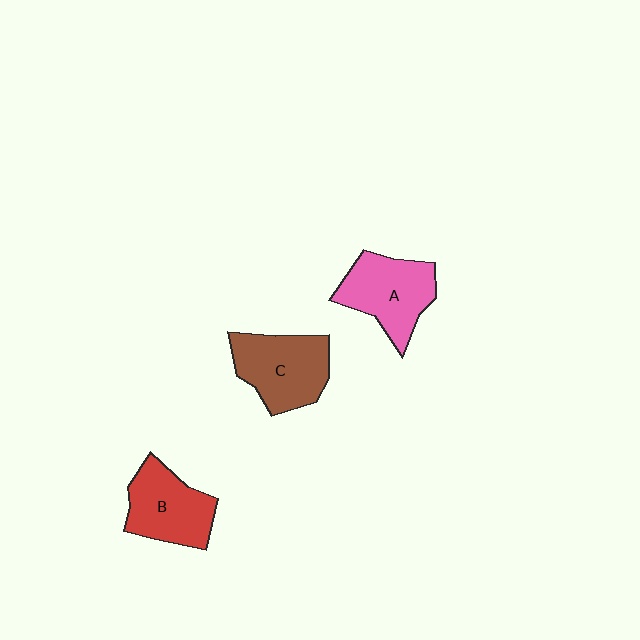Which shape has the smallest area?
Shape B (red).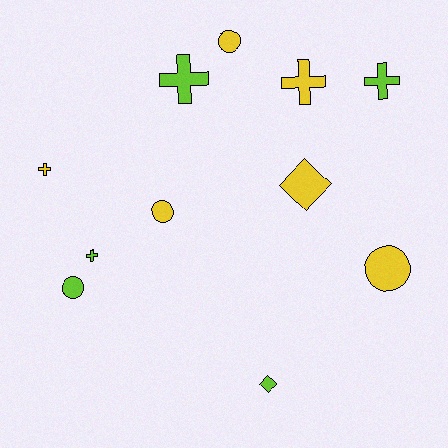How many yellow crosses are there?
There are 2 yellow crosses.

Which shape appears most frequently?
Cross, with 5 objects.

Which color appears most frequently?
Yellow, with 6 objects.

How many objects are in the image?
There are 11 objects.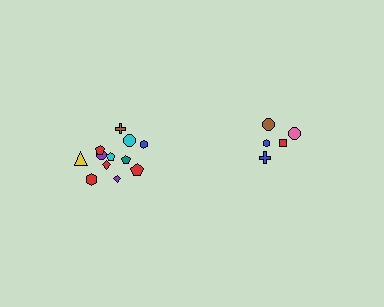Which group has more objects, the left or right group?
The left group.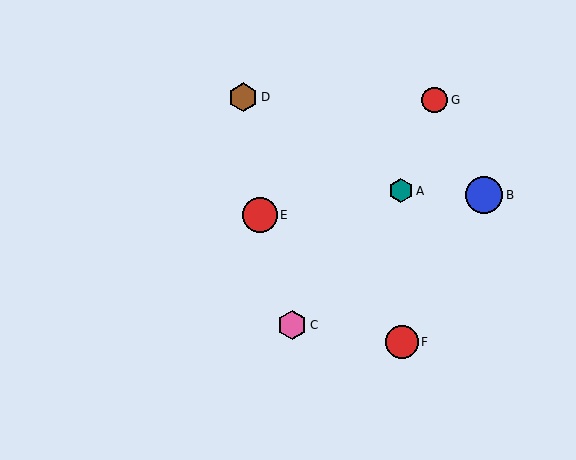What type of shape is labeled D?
Shape D is a brown hexagon.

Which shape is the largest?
The blue circle (labeled B) is the largest.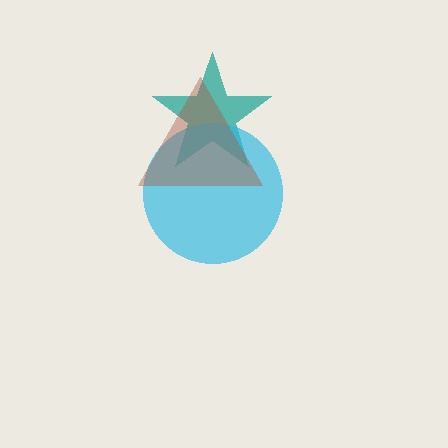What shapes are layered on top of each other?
The layered shapes are: a teal star, a cyan circle, a brown triangle.